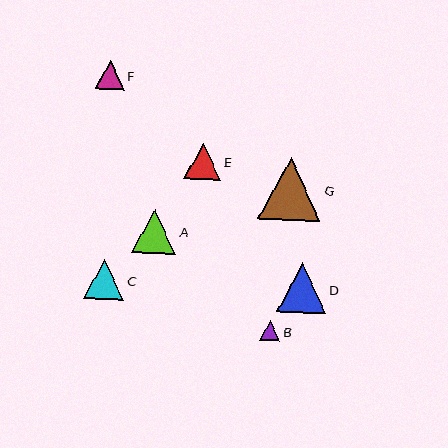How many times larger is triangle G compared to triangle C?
Triangle G is approximately 1.6 times the size of triangle C.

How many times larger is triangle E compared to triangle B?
Triangle E is approximately 1.8 times the size of triangle B.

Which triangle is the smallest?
Triangle B is the smallest with a size of approximately 20 pixels.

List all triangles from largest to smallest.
From largest to smallest: G, D, A, C, E, F, B.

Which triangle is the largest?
Triangle G is the largest with a size of approximately 63 pixels.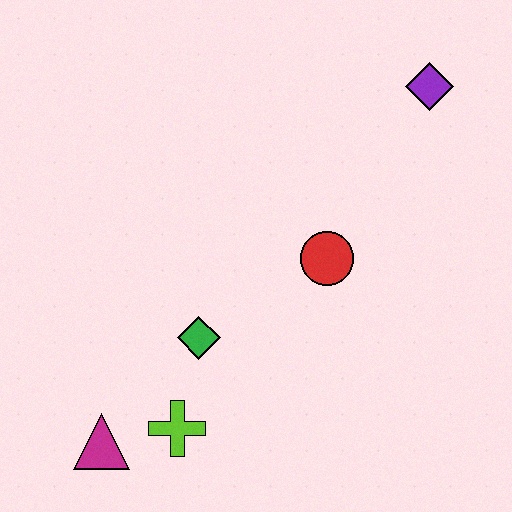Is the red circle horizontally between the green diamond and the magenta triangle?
No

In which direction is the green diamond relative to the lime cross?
The green diamond is above the lime cross.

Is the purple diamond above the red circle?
Yes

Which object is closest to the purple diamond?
The red circle is closest to the purple diamond.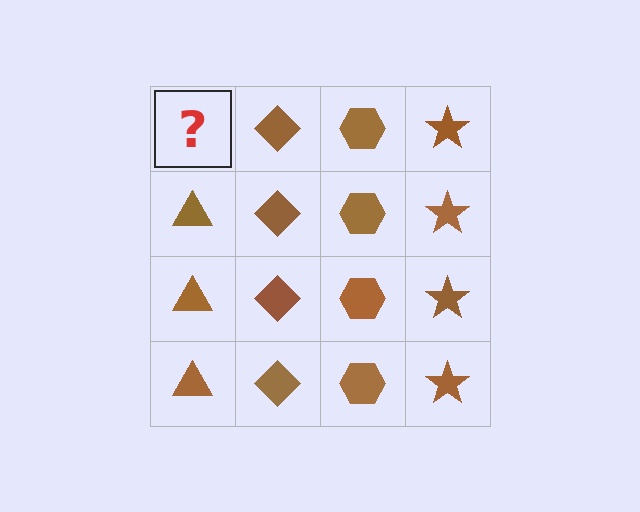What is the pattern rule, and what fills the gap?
The rule is that each column has a consistent shape. The gap should be filled with a brown triangle.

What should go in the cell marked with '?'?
The missing cell should contain a brown triangle.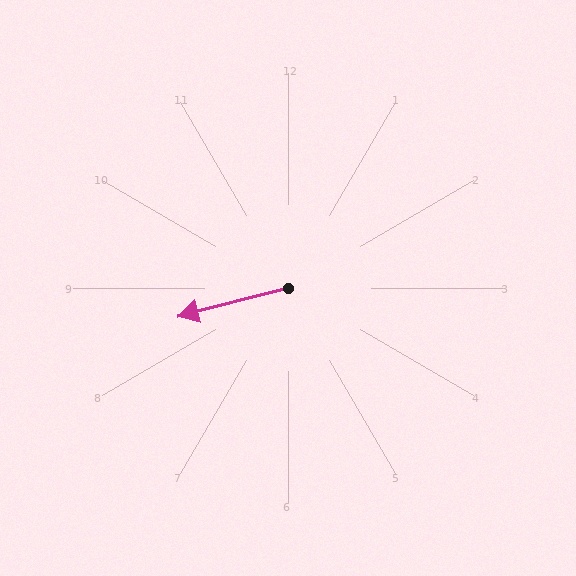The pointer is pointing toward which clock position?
Roughly 9 o'clock.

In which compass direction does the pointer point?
West.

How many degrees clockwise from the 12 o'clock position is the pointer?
Approximately 256 degrees.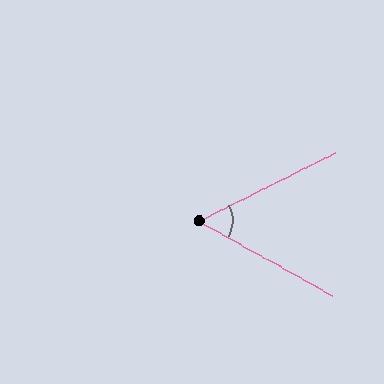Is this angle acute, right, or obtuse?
It is acute.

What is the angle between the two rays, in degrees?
Approximately 56 degrees.